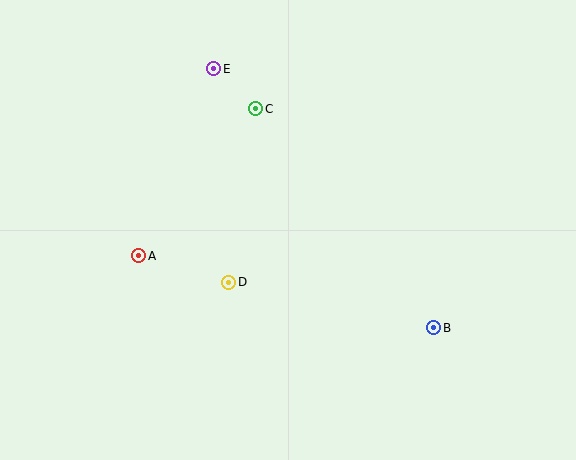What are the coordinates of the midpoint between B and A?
The midpoint between B and A is at (286, 292).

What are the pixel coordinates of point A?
Point A is at (139, 256).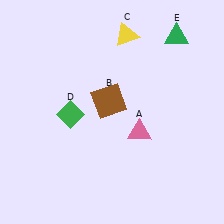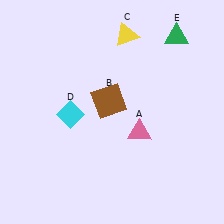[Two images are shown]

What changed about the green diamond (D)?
In Image 1, D is green. In Image 2, it changed to cyan.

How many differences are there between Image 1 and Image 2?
There is 1 difference between the two images.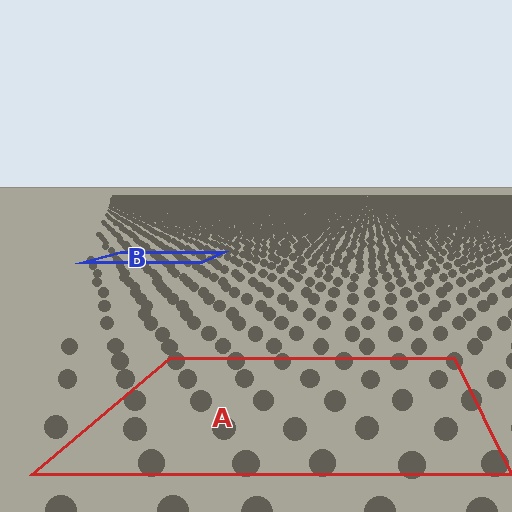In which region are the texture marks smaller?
The texture marks are smaller in region B, because it is farther away.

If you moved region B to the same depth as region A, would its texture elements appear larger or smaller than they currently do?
They would appear larger. At a closer depth, the same texture elements are projected at a bigger on-screen size.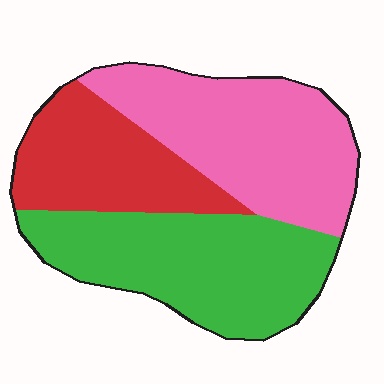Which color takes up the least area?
Red, at roughly 25%.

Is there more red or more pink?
Pink.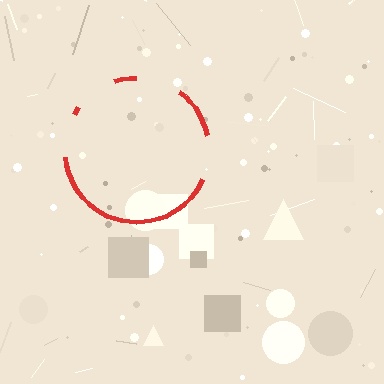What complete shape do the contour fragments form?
The contour fragments form a circle.